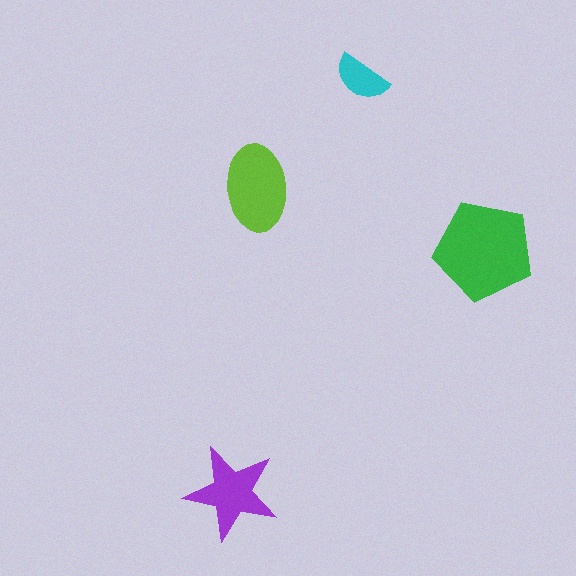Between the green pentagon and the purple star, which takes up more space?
The green pentagon.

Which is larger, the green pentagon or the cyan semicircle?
The green pentagon.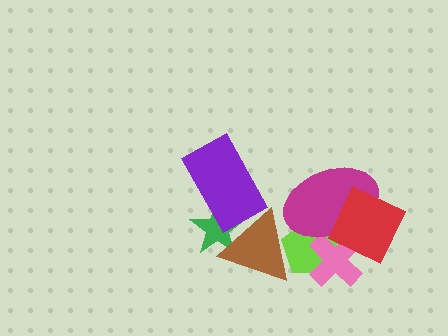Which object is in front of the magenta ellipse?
The red square is in front of the magenta ellipse.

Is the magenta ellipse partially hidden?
Yes, it is partially covered by another shape.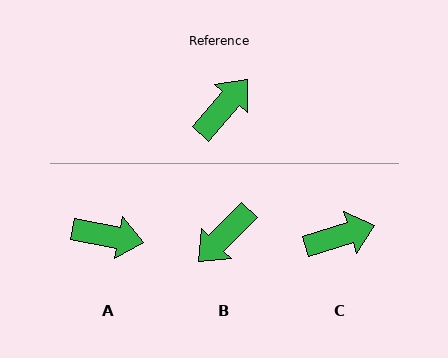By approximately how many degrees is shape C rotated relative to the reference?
Approximately 32 degrees clockwise.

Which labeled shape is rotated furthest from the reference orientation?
B, about 176 degrees away.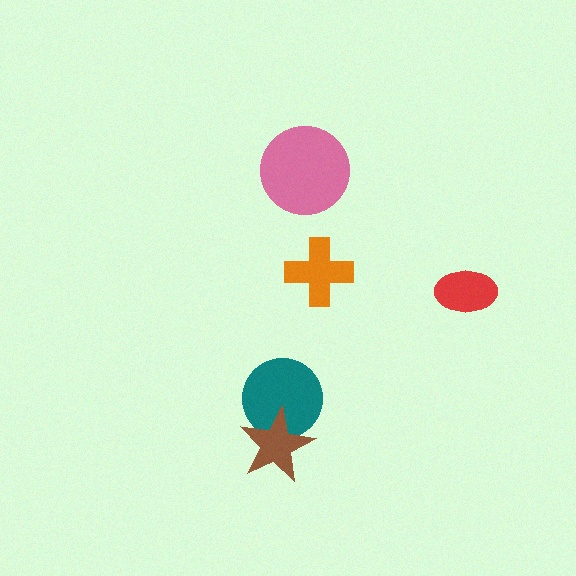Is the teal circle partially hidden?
Yes, it is partially covered by another shape.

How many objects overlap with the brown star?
1 object overlaps with the brown star.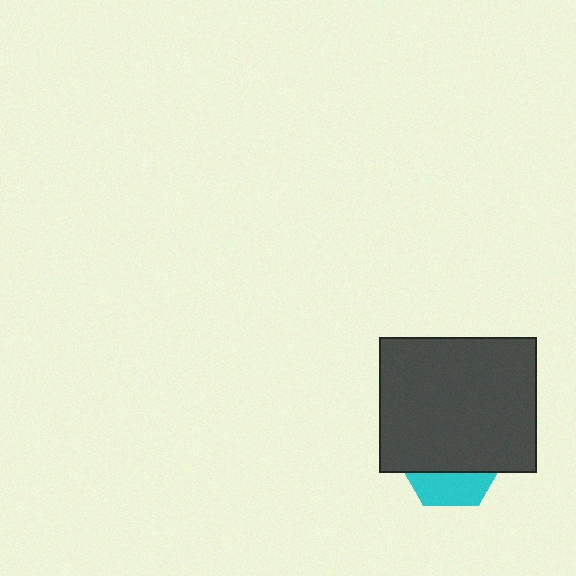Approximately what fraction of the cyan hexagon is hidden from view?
Roughly 69% of the cyan hexagon is hidden behind the dark gray rectangle.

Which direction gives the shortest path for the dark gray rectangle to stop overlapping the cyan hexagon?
Moving up gives the shortest separation.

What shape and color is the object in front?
The object in front is a dark gray rectangle.